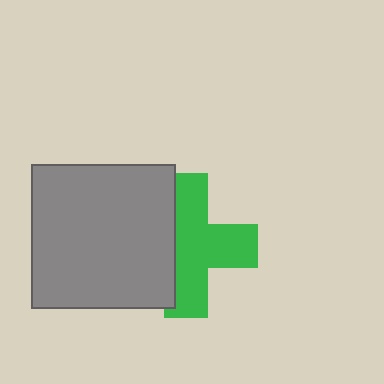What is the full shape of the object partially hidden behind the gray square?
The partially hidden object is a green cross.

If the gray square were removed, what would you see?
You would see the complete green cross.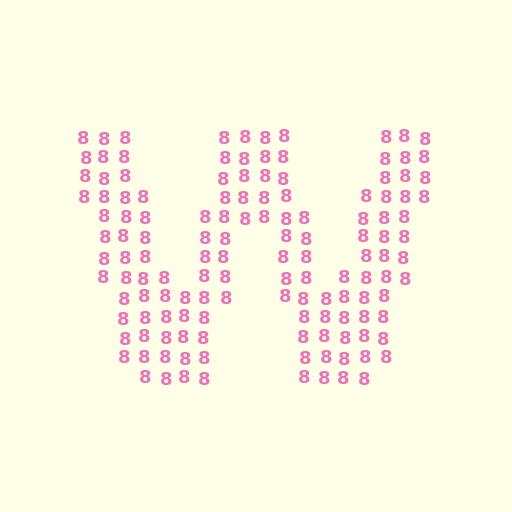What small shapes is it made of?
It is made of small digit 8's.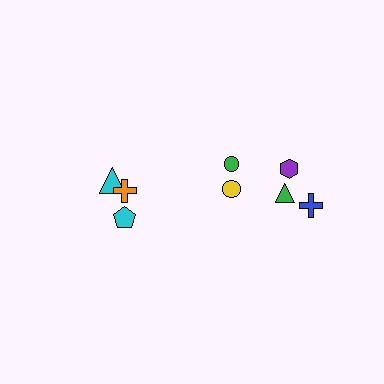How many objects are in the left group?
There are 3 objects.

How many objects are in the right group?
There are 5 objects.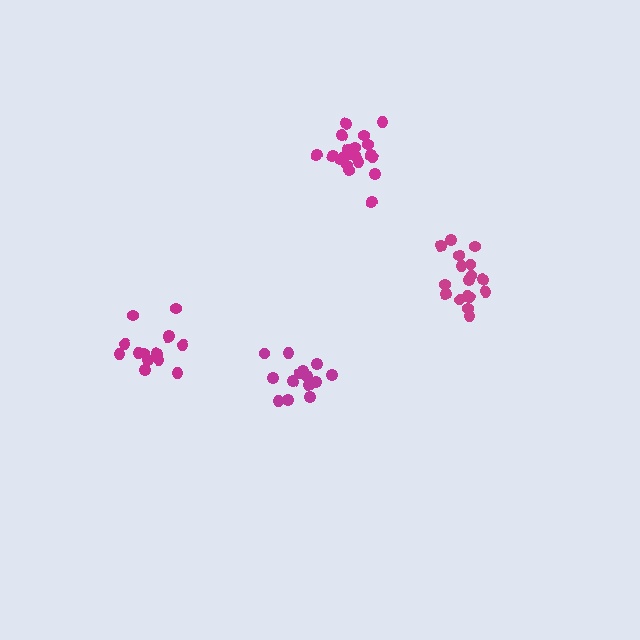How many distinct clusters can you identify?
There are 4 distinct clusters.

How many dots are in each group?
Group 1: 14 dots, Group 2: 14 dots, Group 3: 20 dots, Group 4: 17 dots (65 total).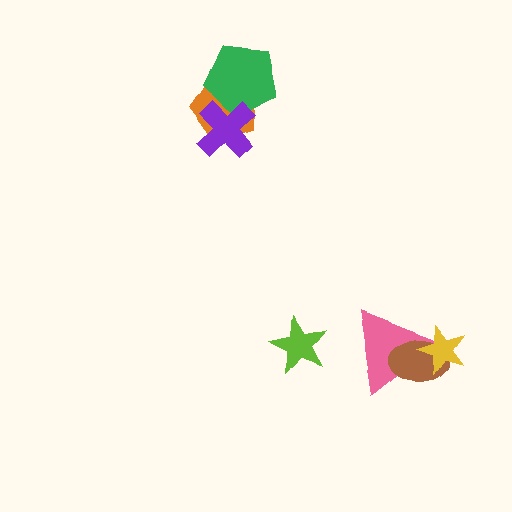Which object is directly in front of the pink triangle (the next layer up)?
The brown ellipse is directly in front of the pink triangle.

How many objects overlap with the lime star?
0 objects overlap with the lime star.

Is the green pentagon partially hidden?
Yes, it is partially covered by another shape.